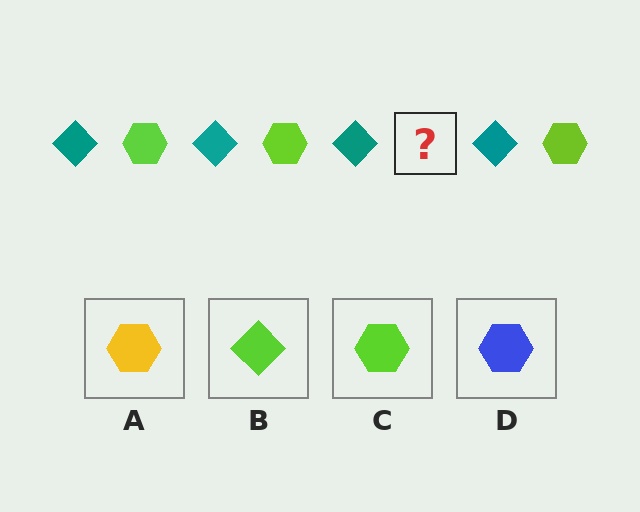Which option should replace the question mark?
Option C.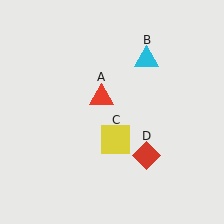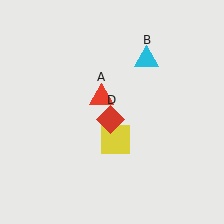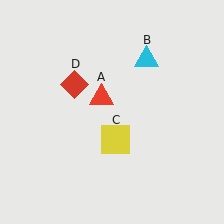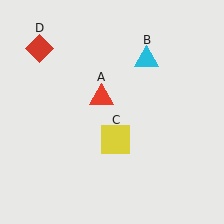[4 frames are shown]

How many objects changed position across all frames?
1 object changed position: red diamond (object D).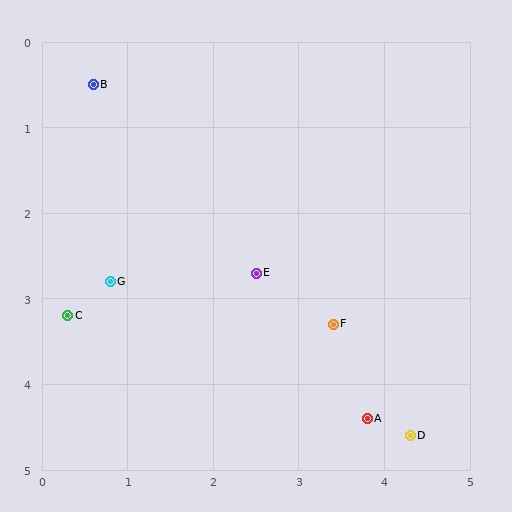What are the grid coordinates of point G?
Point G is at approximately (0.8, 2.8).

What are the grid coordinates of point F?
Point F is at approximately (3.4, 3.3).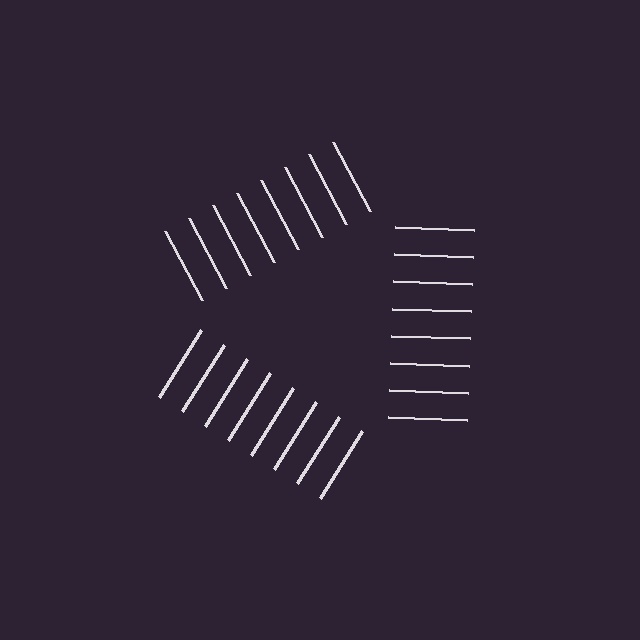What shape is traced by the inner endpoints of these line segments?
An illusory triangle — the line segments terminate on its edges but no continuous stroke is drawn.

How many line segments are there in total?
24 — 8 along each of the 3 edges.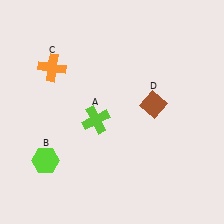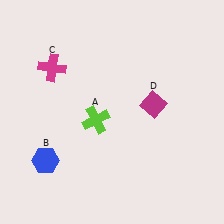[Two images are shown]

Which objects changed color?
B changed from lime to blue. C changed from orange to magenta. D changed from brown to magenta.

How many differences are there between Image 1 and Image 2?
There are 3 differences between the two images.